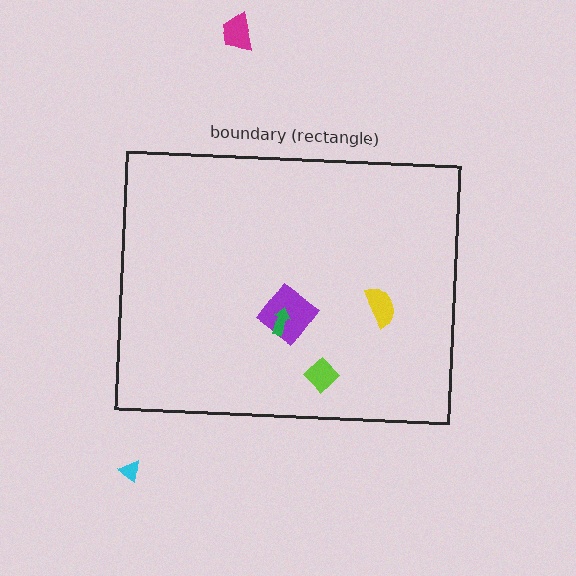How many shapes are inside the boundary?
4 inside, 2 outside.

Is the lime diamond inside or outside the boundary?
Inside.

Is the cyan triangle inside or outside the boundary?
Outside.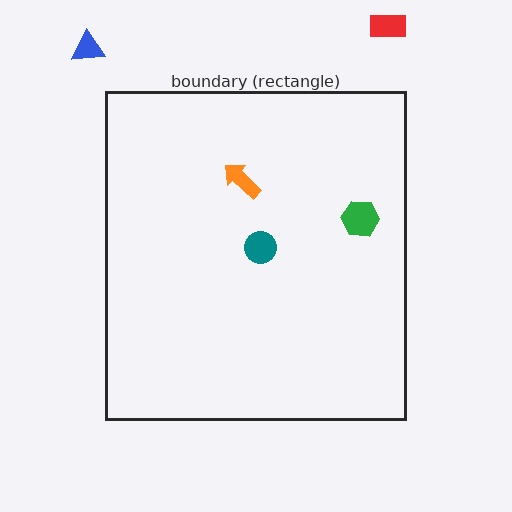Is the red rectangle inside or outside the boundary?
Outside.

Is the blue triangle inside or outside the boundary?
Outside.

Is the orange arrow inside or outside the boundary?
Inside.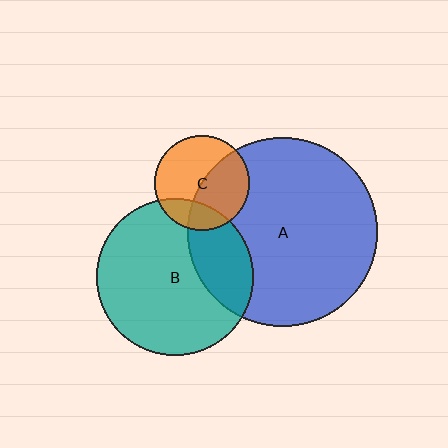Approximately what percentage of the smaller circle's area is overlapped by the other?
Approximately 45%.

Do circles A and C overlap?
Yes.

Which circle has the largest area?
Circle A (blue).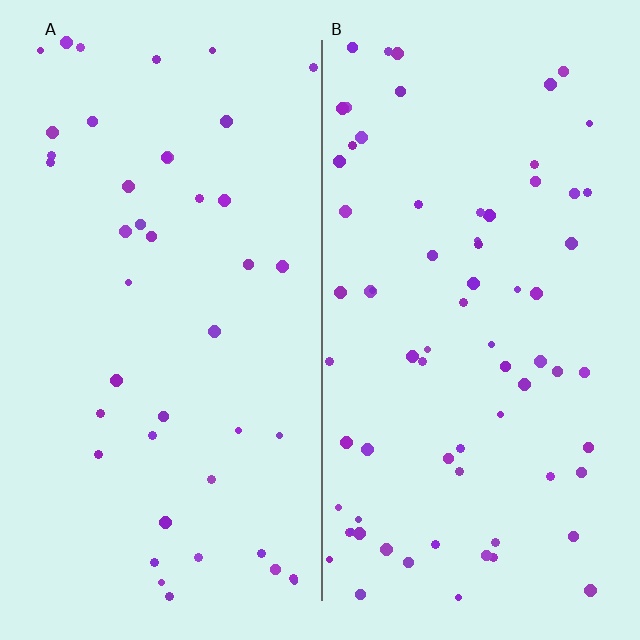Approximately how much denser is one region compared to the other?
Approximately 1.7× — region B over region A.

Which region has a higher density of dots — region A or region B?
B (the right).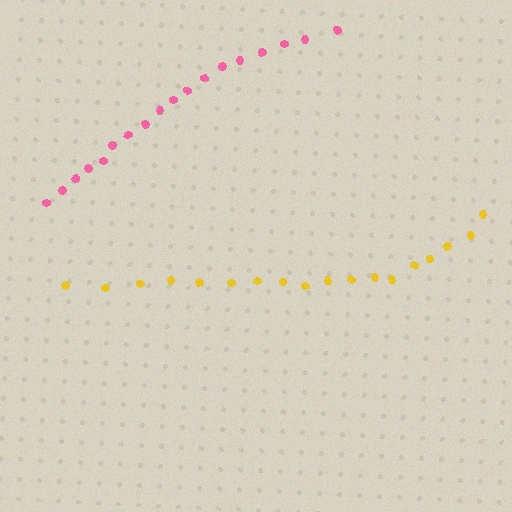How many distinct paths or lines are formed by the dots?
There are 2 distinct paths.